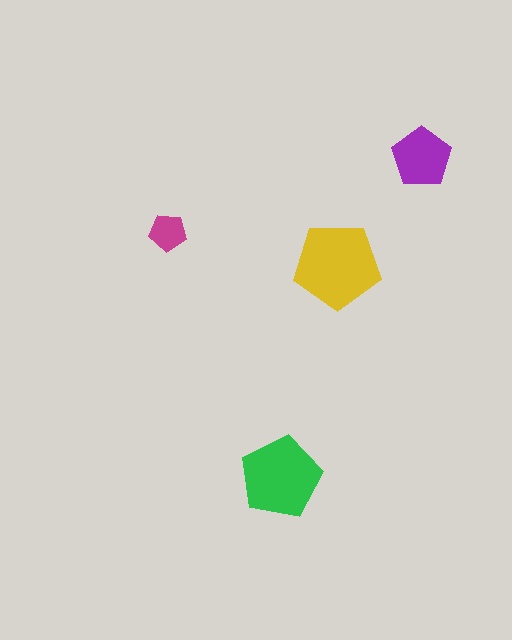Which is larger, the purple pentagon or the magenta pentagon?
The purple one.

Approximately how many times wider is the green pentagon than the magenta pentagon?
About 2 times wider.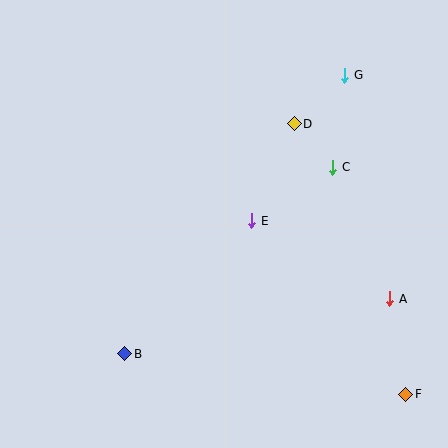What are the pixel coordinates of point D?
Point D is at (294, 124).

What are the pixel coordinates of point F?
Point F is at (406, 394).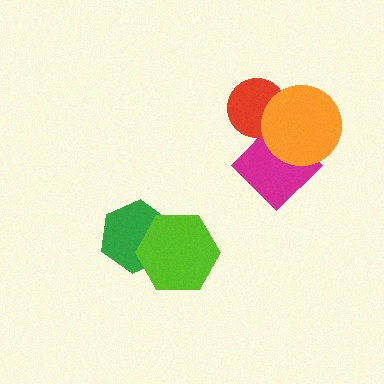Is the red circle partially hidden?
Yes, it is partially covered by another shape.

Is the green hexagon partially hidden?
Yes, it is partially covered by another shape.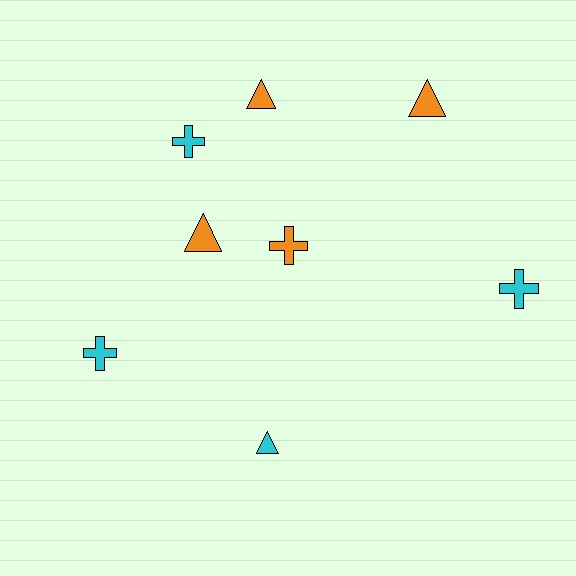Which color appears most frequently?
Orange, with 4 objects.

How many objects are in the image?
There are 8 objects.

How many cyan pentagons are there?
There are no cyan pentagons.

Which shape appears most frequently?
Cross, with 4 objects.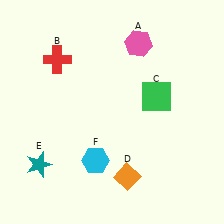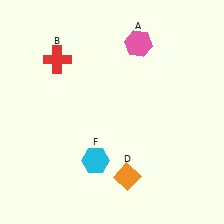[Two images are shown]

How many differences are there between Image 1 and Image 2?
There are 2 differences between the two images.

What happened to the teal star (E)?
The teal star (E) was removed in Image 2. It was in the bottom-left area of Image 1.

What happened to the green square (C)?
The green square (C) was removed in Image 2. It was in the top-right area of Image 1.